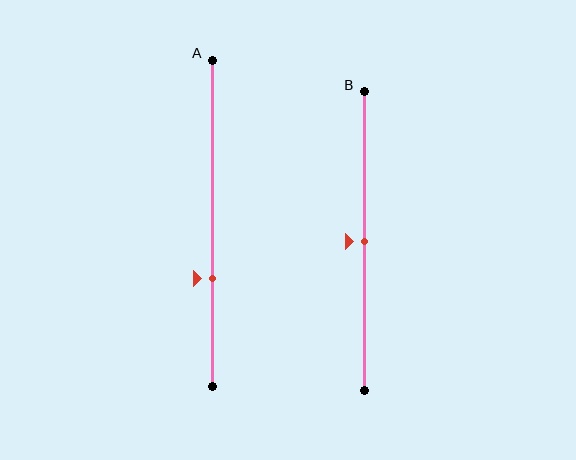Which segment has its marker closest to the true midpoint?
Segment B has its marker closest to the true midpoint.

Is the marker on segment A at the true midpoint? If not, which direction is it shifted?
No, the marker on segment A is shifted downward by about 17% of the segment length.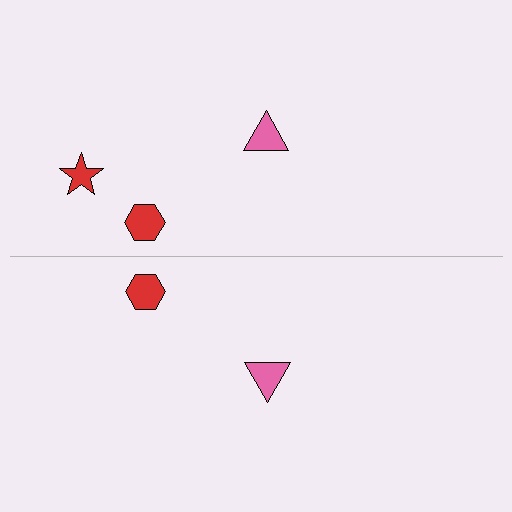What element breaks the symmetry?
A red star is missing from the bottom side.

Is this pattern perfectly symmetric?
No, the pattern is not perfectly symmetric. A red star is missing from the bottom side.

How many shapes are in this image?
There are 5 shapes in this image.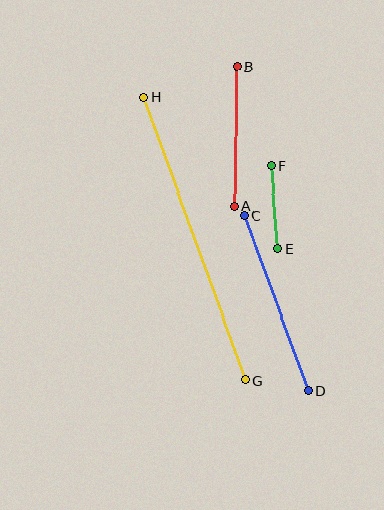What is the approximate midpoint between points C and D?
The midpoint is at approximately (276, 303) pixels.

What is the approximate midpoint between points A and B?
The midpoint is at approximately (236, 137) pixels.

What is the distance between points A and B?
The distance is approximately 139 pixels.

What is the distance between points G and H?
The distance is approximately 301 pixels.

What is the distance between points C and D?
The distance is approximately 186 pixels.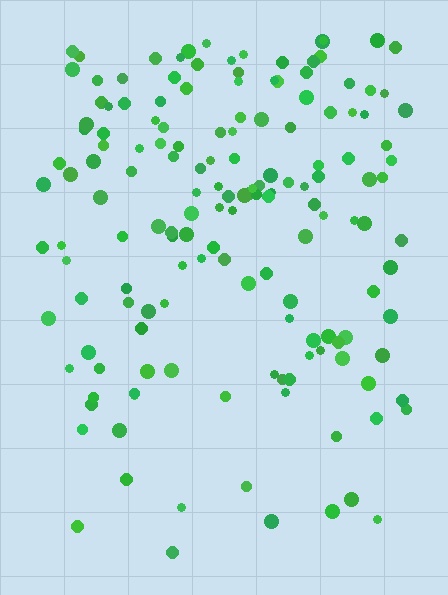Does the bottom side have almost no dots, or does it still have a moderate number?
Still a moderate number, just noticeably fewer than the top.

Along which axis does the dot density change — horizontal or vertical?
Vertical.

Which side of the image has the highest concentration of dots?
The top.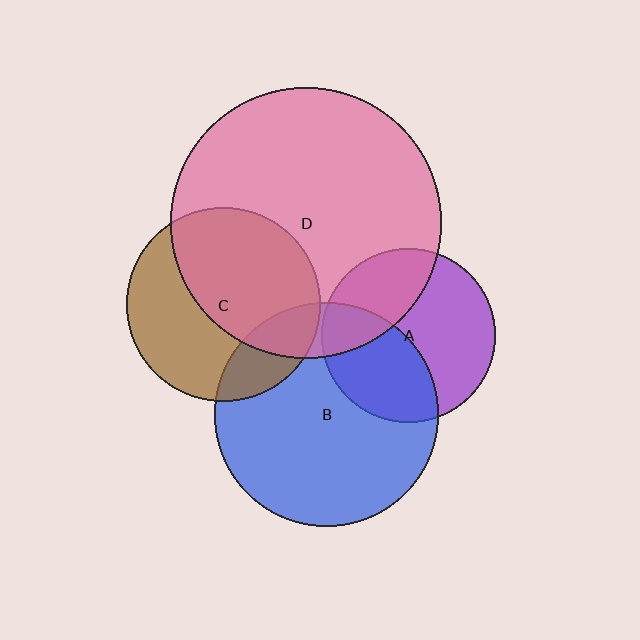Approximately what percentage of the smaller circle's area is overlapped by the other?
Approximately 20%.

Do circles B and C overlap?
Yes.